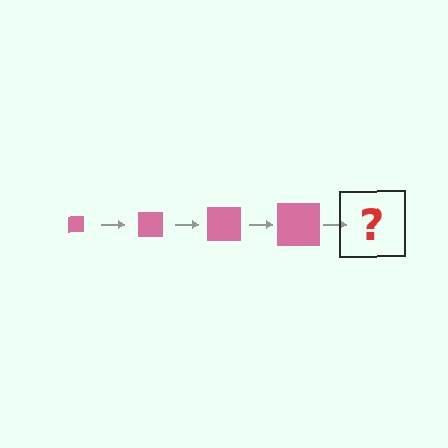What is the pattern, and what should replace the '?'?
The pattern is that the square gets progressively larger each step. The '?' should be a pink square, larger than the previous one.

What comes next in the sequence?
The next element should be a pink square, larger than the previous one.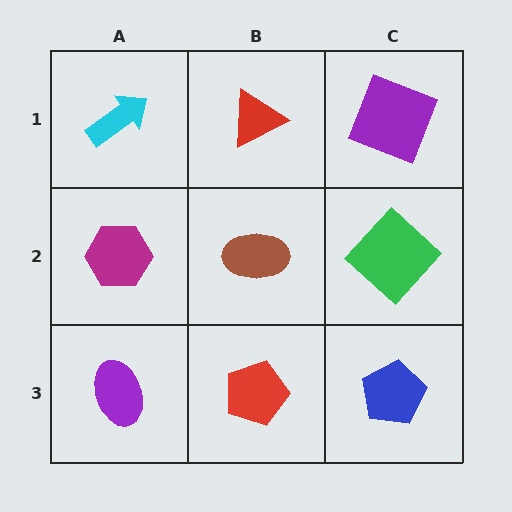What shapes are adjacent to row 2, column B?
A red triangle (row 1, column B), a red pentagon (row 3, column B), a magenta hexagon (row 2, column A), a green diamond (row 2, column C).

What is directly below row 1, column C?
A green diamond.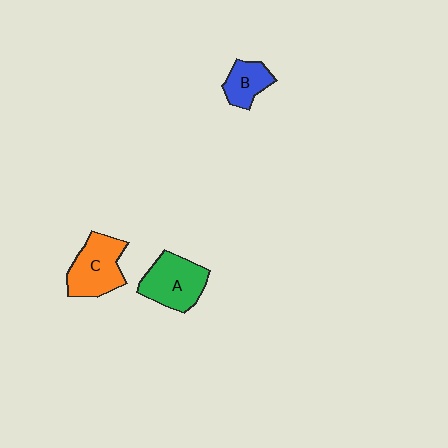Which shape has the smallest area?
Shape B (blue).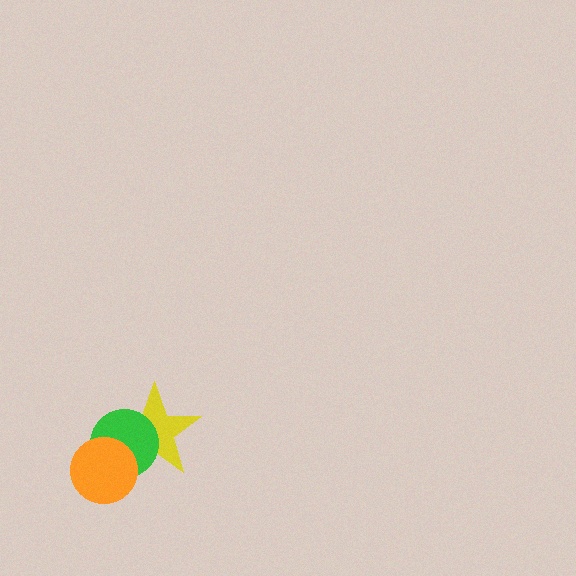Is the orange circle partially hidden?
No, no other shape covers it.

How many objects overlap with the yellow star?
2 objects overlap with the yellow star.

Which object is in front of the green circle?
The orange circle is in front of the green circle.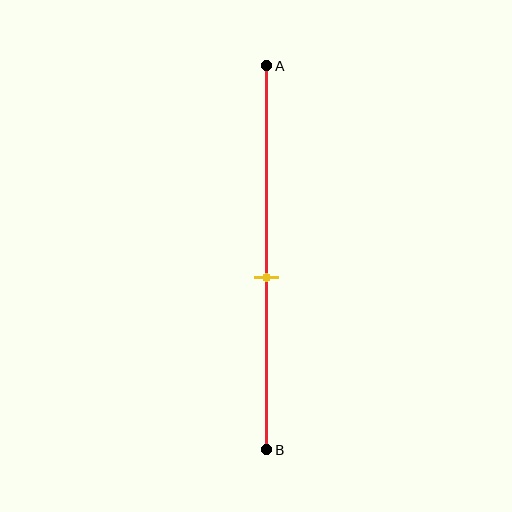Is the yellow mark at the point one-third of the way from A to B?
No, the mark is at about 55% from A, not at the 33% one-third point.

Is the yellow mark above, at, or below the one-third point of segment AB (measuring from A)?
The yellow mark is below the one-third point of segment AB.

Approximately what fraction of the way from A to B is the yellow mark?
The yellow mark is approximately 55% of the way from A to B.